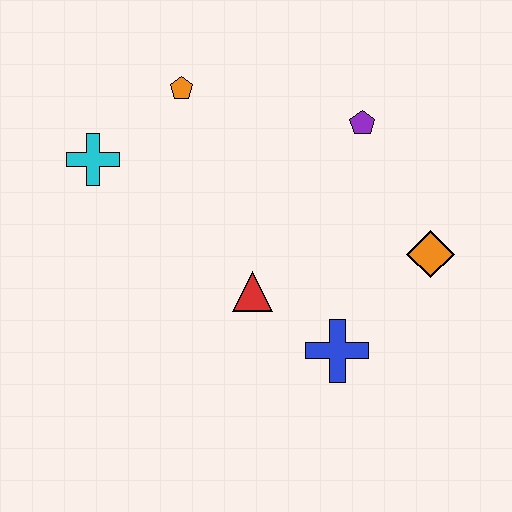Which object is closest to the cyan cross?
The orange pentagon is closest to the cyan cross.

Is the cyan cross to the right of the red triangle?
No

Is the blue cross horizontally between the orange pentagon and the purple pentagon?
Yes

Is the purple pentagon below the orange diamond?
No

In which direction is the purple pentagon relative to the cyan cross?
The purple pentagon is to the right of the cyan cross.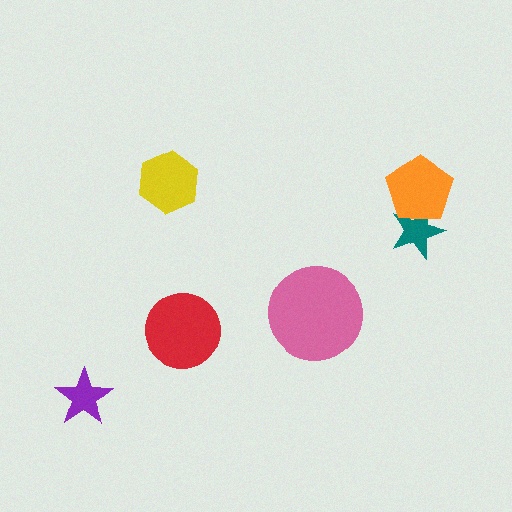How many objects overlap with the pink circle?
0 objects overlap with the pink circle.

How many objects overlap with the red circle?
0 objects overlap with the red circle.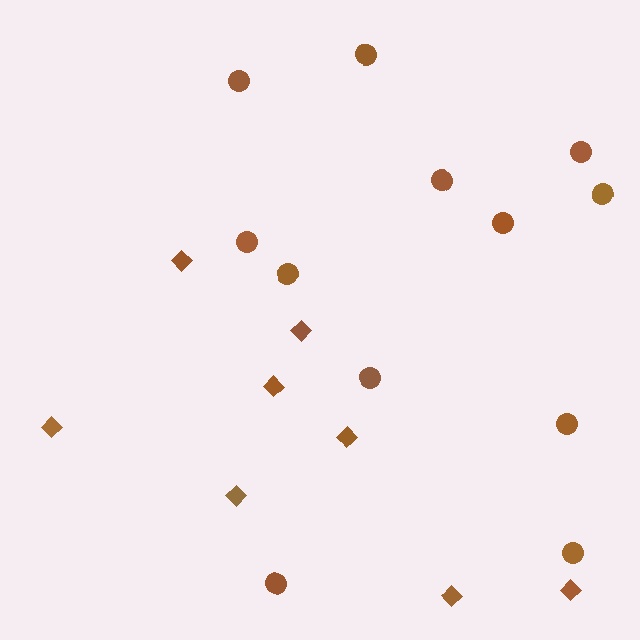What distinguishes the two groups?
There are 2 groups: one group of diamonds (8) and one group of circles (12).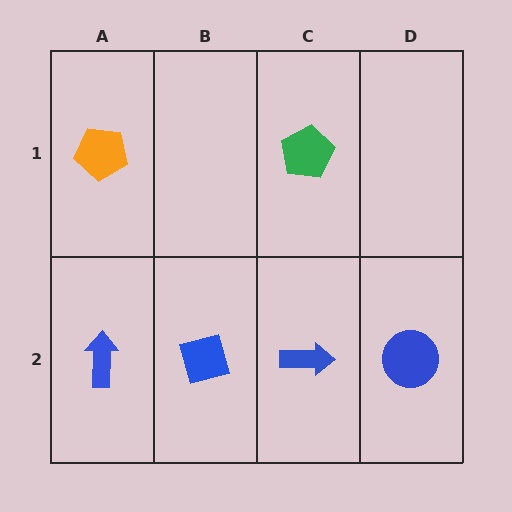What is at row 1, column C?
A green pentagon.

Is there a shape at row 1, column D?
No, that cell is empty.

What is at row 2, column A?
A blue arrow.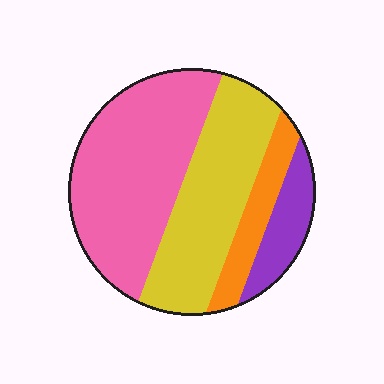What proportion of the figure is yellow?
Yellow covers 34% of the figure.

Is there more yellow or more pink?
Pink.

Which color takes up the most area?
Pink, at roughly 45%.